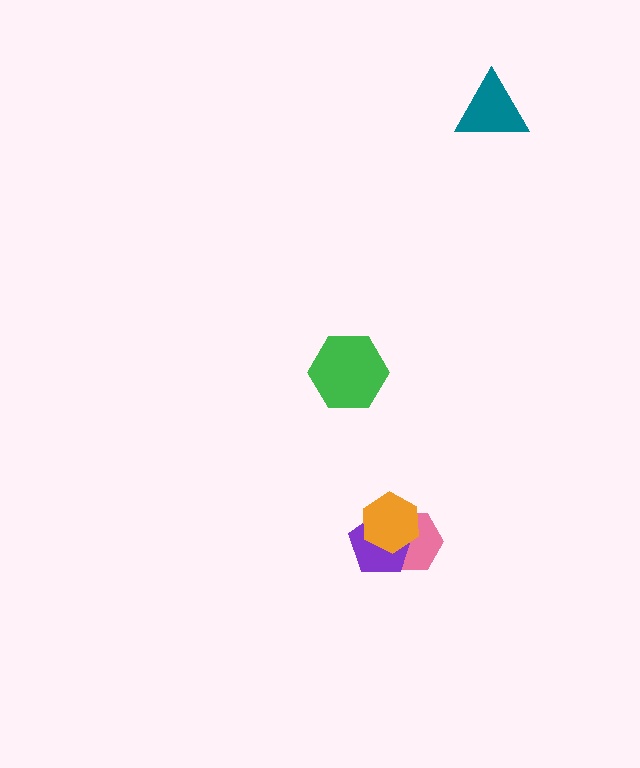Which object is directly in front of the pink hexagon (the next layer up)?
The purple pentagon is directly in front of the pink hexagon.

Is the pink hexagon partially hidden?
Yes, it is partially covered by another shape.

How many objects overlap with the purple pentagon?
2 objects overlap with the purple pentagon.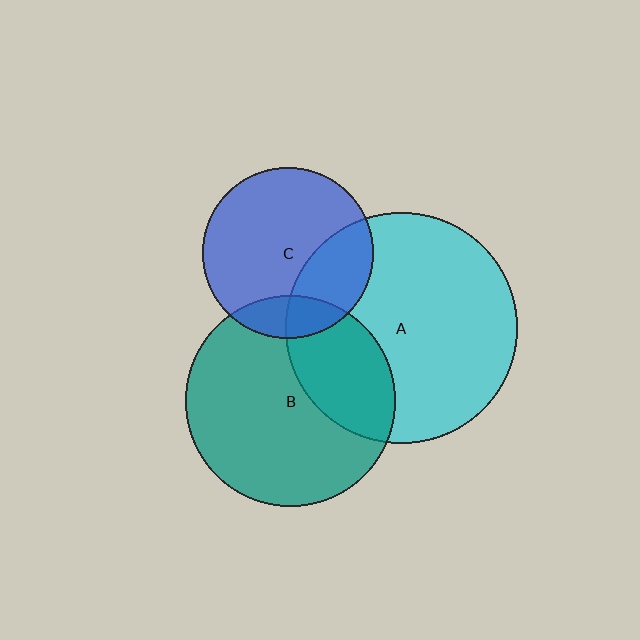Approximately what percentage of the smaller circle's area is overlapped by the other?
Approximately 30%.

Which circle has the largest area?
Circle A (cyan).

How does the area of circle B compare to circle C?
Approximately 1.5 times.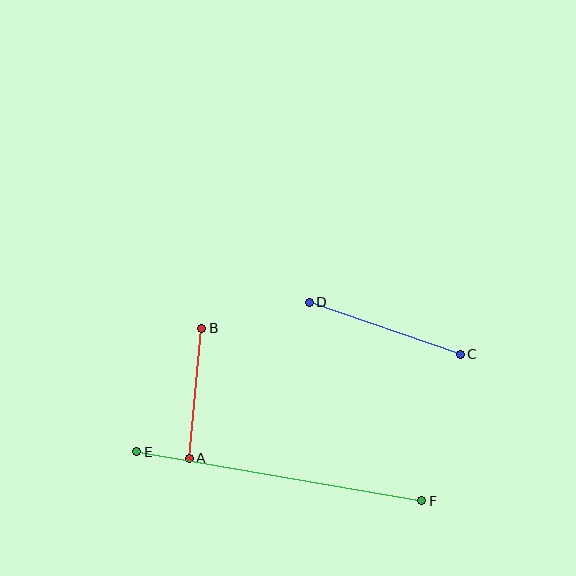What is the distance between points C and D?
The distance is approximately 160 pixels.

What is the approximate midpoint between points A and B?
The midpoint is at approximately (196, 393) pixels.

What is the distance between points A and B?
The distance is approximately 130 pixels.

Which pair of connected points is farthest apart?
Points E and F are farthest apart.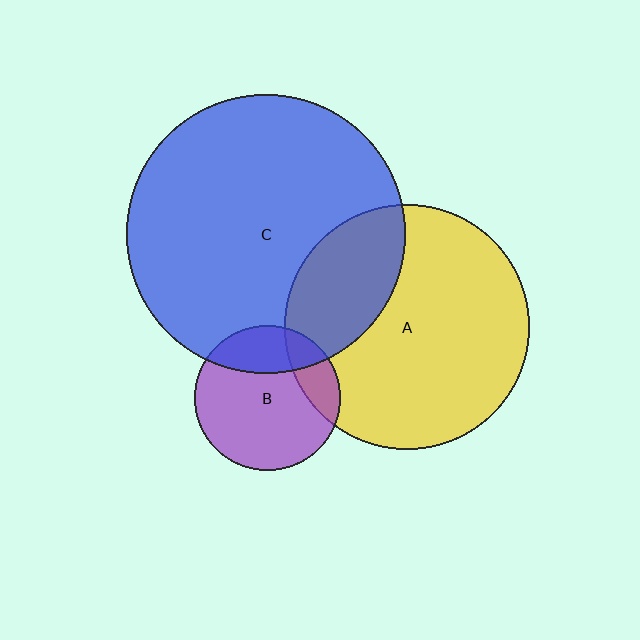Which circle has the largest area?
Circle C (blue).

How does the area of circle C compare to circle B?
Approximately 3.7 times.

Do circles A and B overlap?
Yes.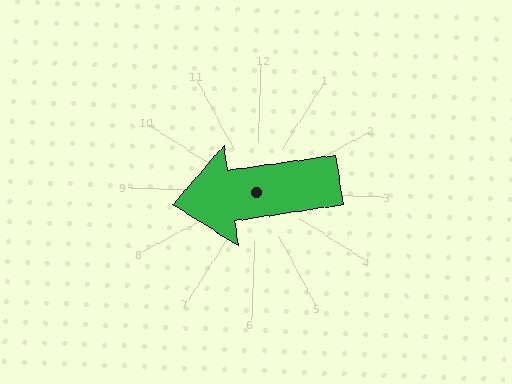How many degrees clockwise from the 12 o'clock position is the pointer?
Approximately 260 degrees.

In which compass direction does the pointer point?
West.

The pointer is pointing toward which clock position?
Roughly 9 o'clock.